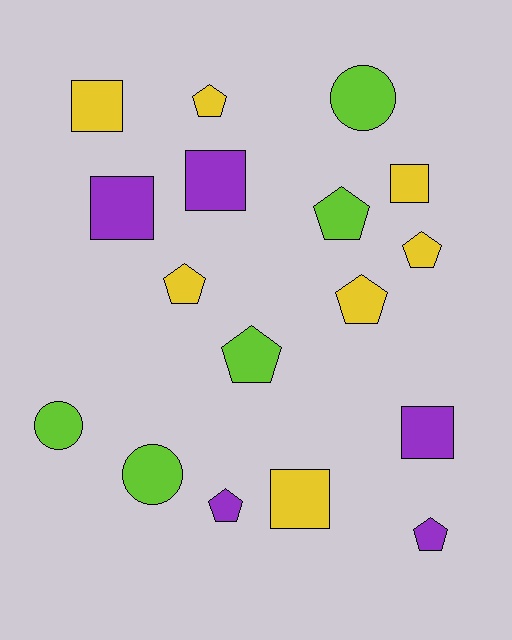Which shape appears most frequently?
Pentagon, with 8 objects.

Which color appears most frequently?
Yellow, with 7 objects.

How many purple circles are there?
There are no purple circles.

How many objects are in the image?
There are 17 objects.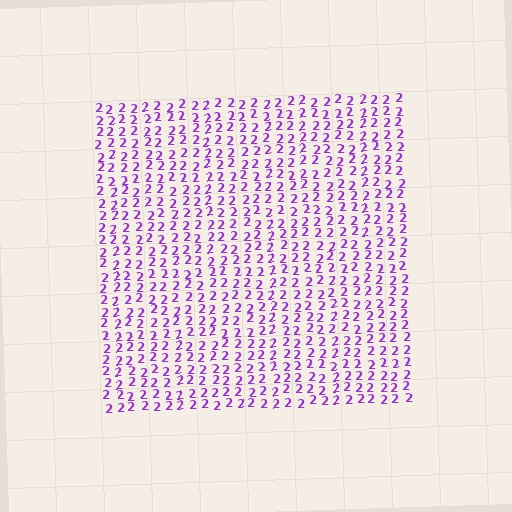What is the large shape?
The large shape is a square.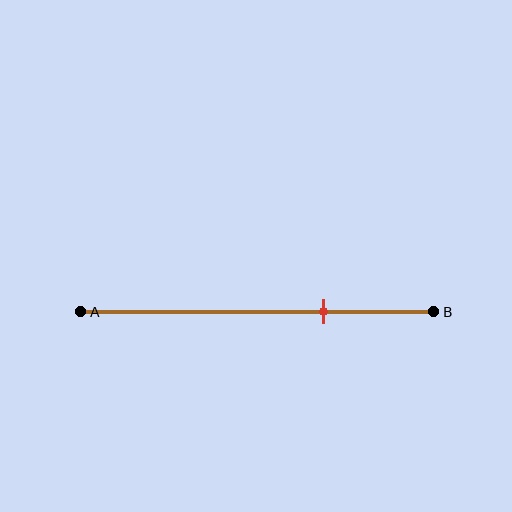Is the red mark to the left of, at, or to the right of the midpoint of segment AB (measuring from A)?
The red mark is to the right of the midpoint of segment AB.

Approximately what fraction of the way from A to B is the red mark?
The red mark is approximately 70% of the way from A to B.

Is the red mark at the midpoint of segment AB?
No, the mark is at about 70% from A, not at the 50% midpoint.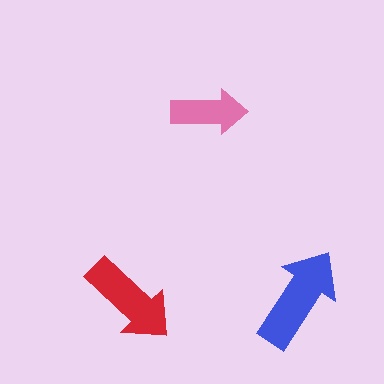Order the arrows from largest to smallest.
the blue one, the red one, the pink one.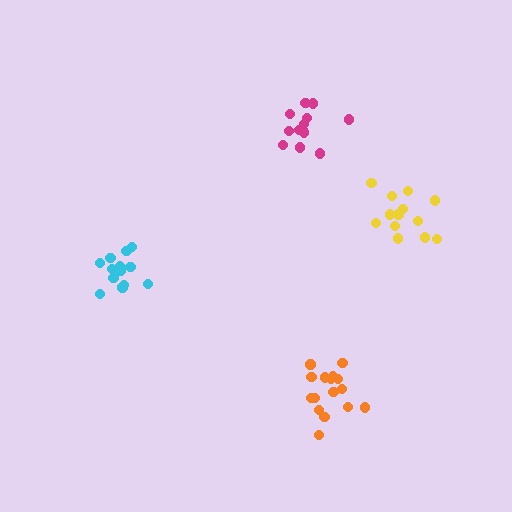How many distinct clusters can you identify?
There are 4 distinct clusters.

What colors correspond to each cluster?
The clusters are colored: orange, cyan, magenta, yellow.